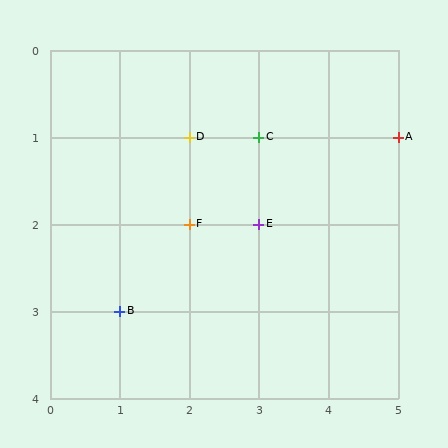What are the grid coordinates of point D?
Point D is at grid coordinates (2, 1).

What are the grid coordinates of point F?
Point F is at grid coordinates (2, 2).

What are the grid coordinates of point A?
Point A is at grid coordinates (5, 1).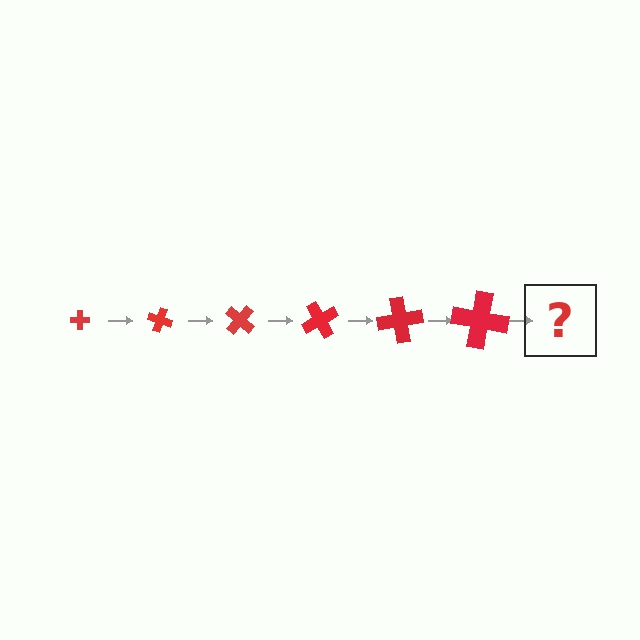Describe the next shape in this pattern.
It should be a cross, larger than the previous one and rotated 120 degrees from the start.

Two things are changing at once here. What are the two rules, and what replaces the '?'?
The two rules are that the cross grows larger each step and it rotates 20 degrees each step. The '?' should be a cross, larger than the previous one and rotated 120 degrees from the start.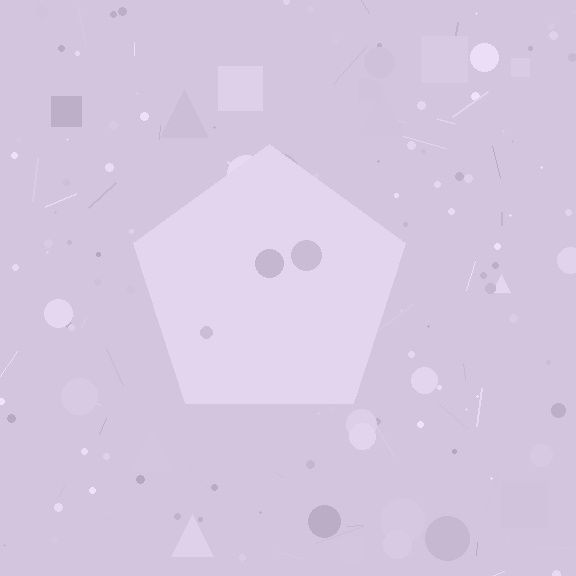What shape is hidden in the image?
A pentagon is hidden in the image.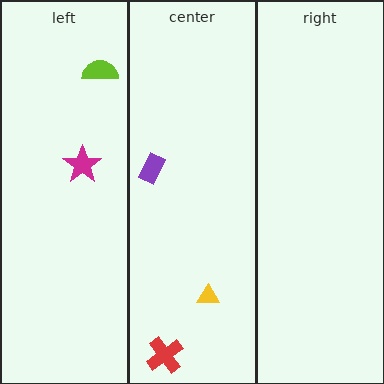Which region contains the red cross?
The center region.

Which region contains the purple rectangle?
The center region.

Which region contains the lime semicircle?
The left region.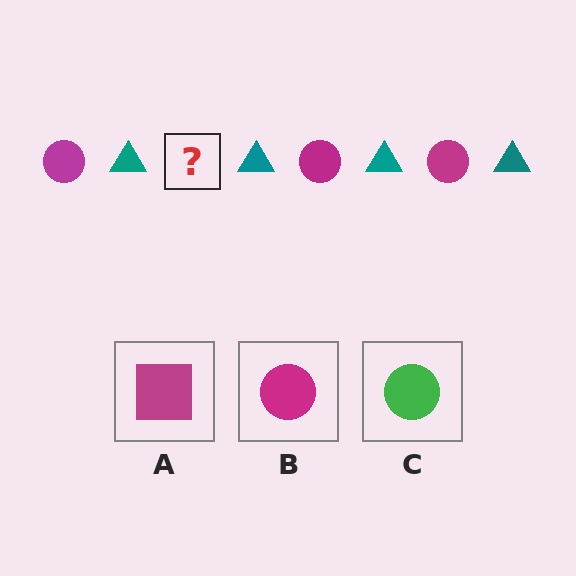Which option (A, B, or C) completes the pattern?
B.